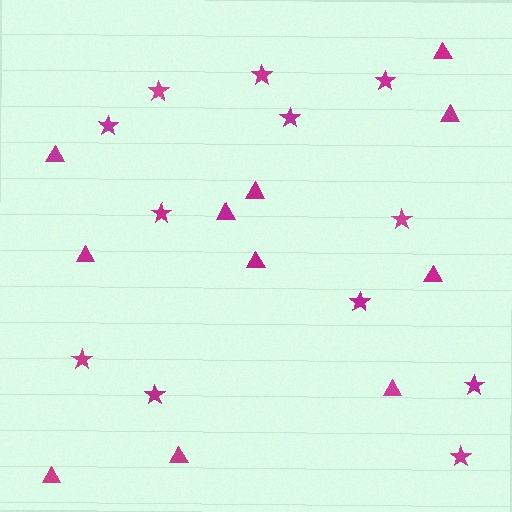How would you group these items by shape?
There are 2 groups: one group of triangles (11) and one group of stars (12).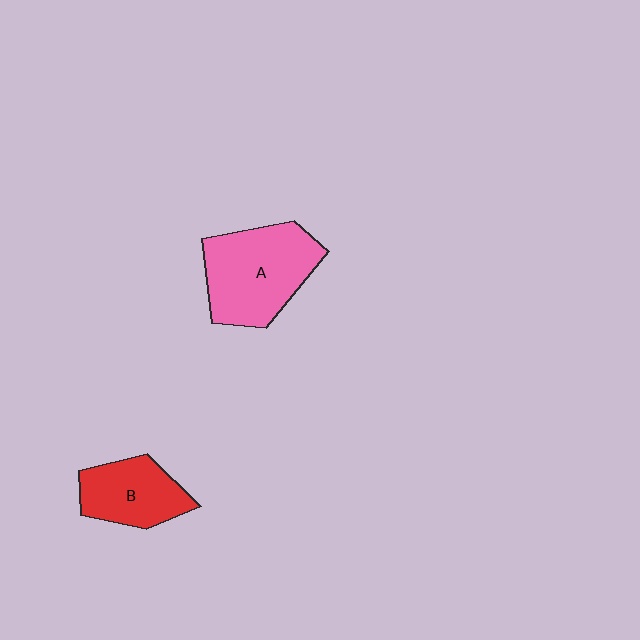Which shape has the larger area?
Shape A (pink).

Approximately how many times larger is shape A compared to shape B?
Approximately 1.5 times.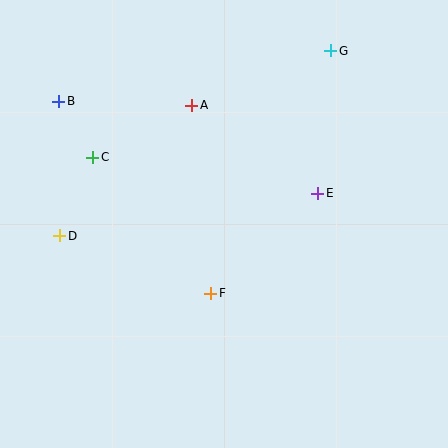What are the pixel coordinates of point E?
Point E is at (318, 193).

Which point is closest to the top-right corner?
Point G is closest to the top-right corner.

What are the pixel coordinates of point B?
Point B is at (59, 101).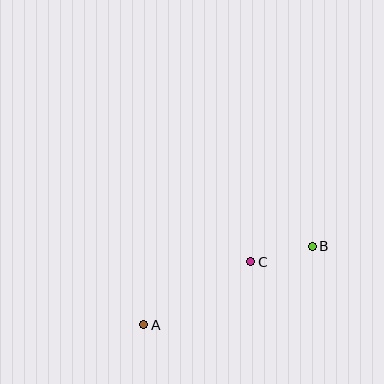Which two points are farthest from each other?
Points A and B are farthest from each other.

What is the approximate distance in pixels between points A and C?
The distance between A and C is approximately 124 pixels.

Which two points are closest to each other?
Points B and C are closest to each other.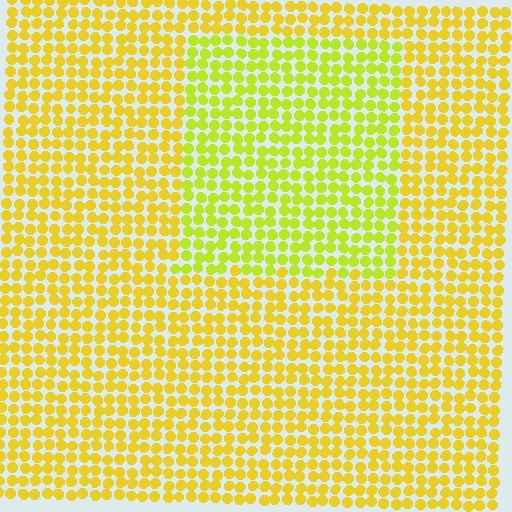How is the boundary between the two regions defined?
The boundary is defined purely by a slight shift in hue (about 24 degrees). Spacing, size, and orientation are identical on both sides.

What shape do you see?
I see a rectangle.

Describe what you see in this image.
The image is filled with small yellow elements in a uniform arrangement. A rectangle-shaped region is visible where the elements are tinted to a slightly different hue, forming a subtle color boundary.